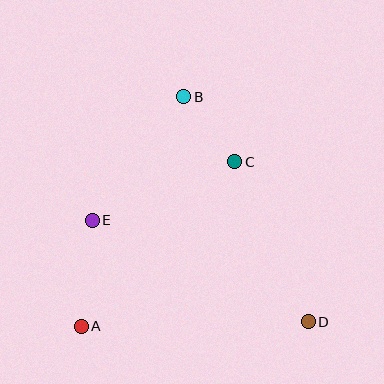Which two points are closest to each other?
Points B and C are closest to each other.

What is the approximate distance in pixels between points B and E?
The distance between B and E is approximately 154 pixels.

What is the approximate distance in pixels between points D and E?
The distance between D and E is approximately 239 pixels.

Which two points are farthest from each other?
Points B and D are farthest from each other.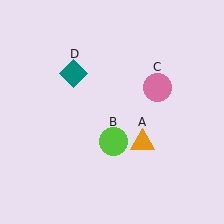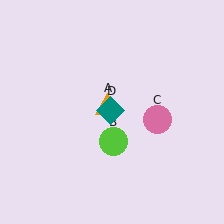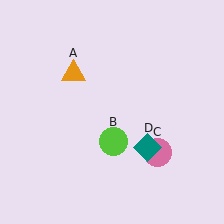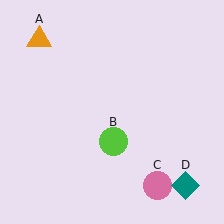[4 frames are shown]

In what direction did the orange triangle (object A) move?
The orange triangle (object A) moved up and to the left.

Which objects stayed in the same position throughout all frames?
Lime circle (object B) remained stationary.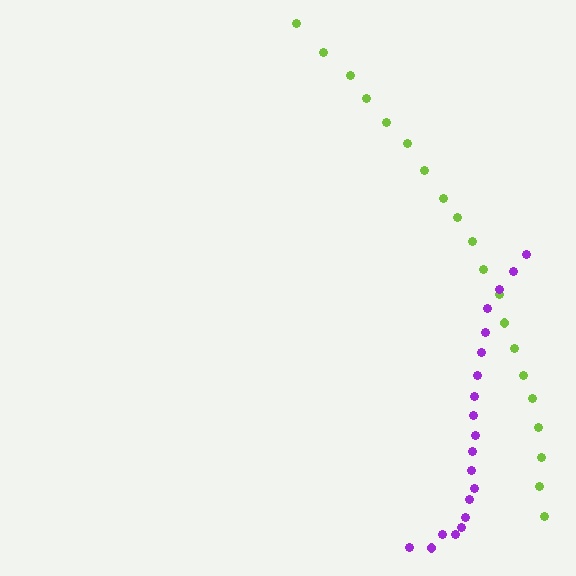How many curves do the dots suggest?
There are 2 distinct paths.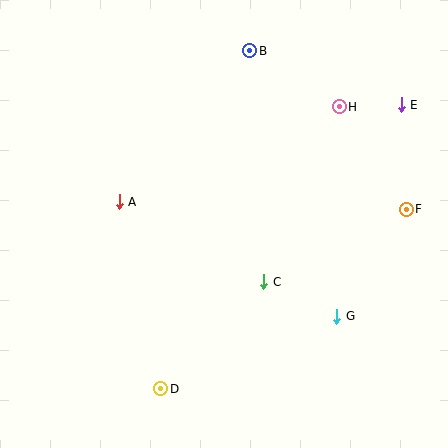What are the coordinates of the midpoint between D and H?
The midpoint between D and H is at (250, 248).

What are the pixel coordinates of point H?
Point H is at (339, 107).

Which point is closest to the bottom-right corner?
Point G is closest to the bottom-right corner.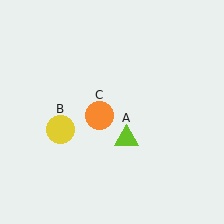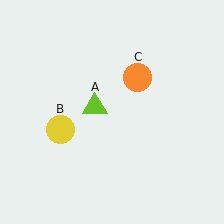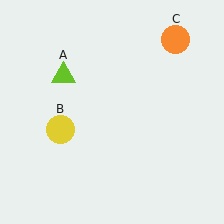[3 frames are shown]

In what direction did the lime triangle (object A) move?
The lime triangle (object A) moved up and to the left.